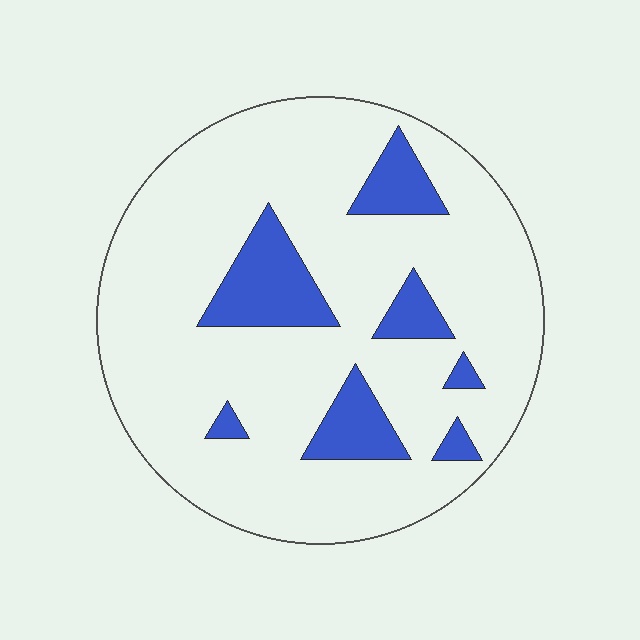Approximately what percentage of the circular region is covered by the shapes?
Approximately 15%.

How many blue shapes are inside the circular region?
7.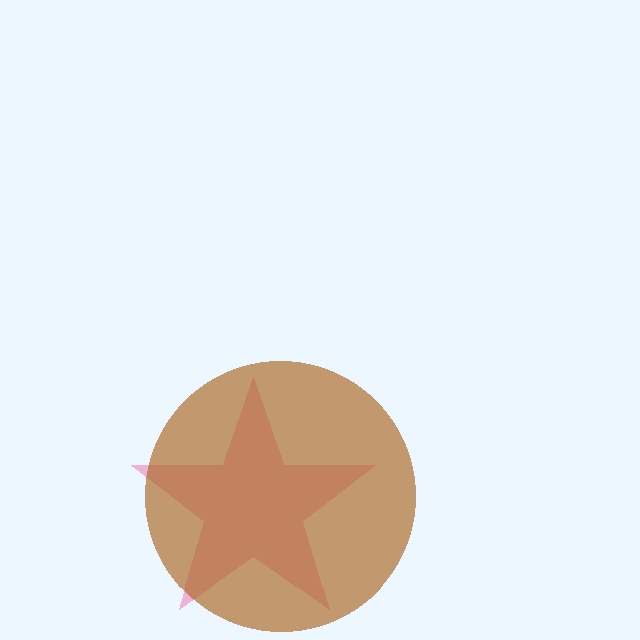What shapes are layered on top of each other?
The layered shapes are: a pink star, a brown circle.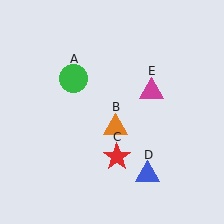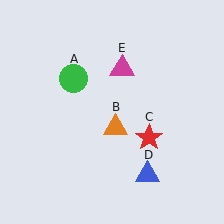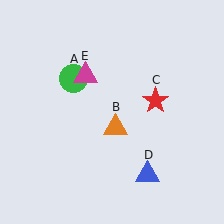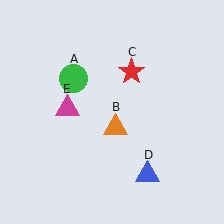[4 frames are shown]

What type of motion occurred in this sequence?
The red star (object C), magenta triangle (object E) rotated counterclockwise around the center of the scene.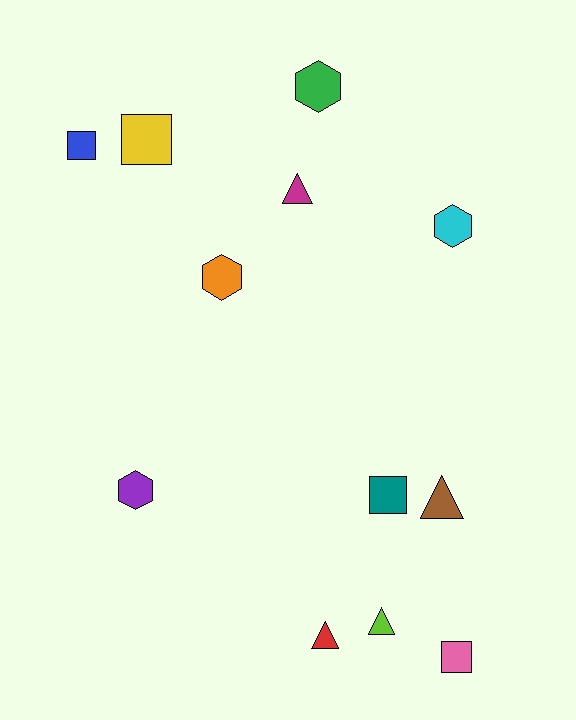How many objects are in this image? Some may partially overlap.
There are 12 objects.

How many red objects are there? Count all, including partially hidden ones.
There is 1 red object.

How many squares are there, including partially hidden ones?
There are 4 squares.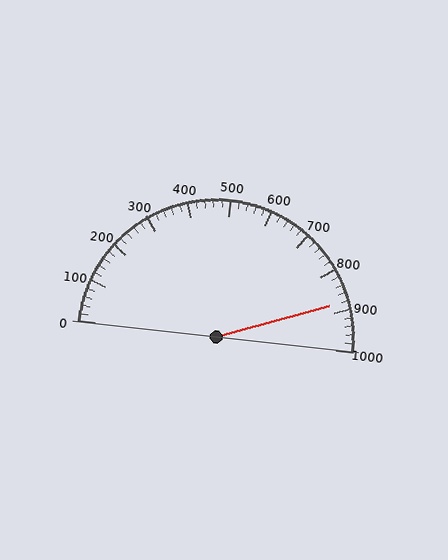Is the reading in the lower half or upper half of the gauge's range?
The reading is in the upper half of the range (0 to 1000).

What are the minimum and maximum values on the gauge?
The gauge ranges from 0 to 1000.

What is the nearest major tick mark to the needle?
The nearest major tick mark is 900.